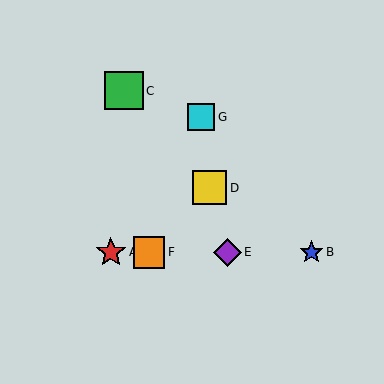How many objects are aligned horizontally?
4 objects (A, B, E, F) are aligned horizontally.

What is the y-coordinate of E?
Object E is at y≈252.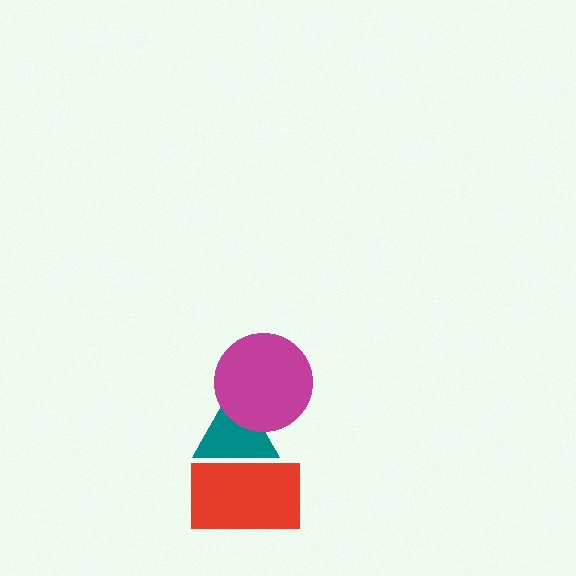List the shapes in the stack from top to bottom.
From top to bottom: the magenta circle, the teal triangle, the red rectangle.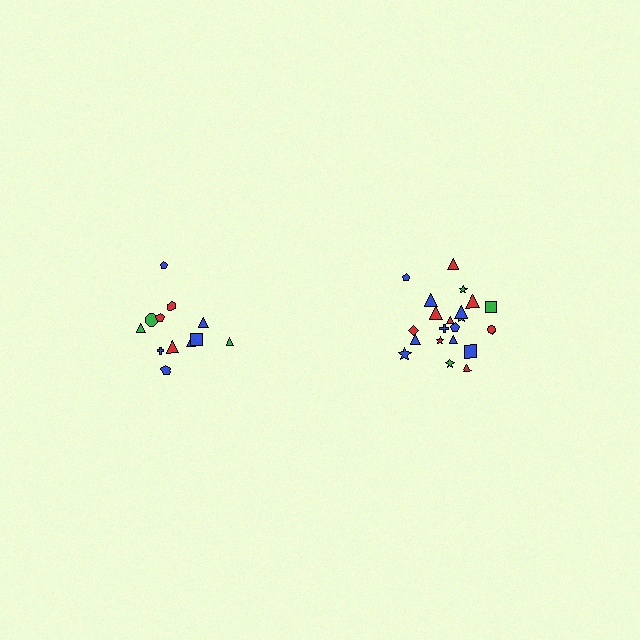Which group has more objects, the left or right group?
The right group.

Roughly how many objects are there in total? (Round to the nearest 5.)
Roughly 35 objects in total.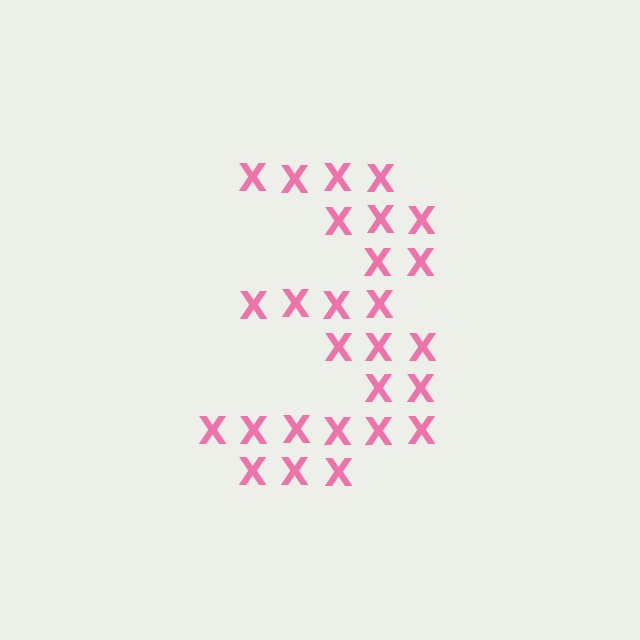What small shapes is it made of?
It is made of small letter X's.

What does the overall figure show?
The overall figure shows the digit 3.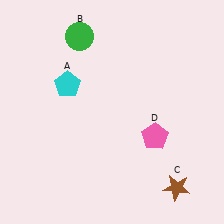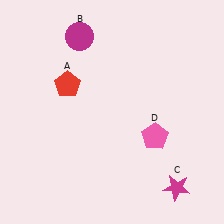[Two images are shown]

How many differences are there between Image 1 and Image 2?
There are 3 differences between the two images.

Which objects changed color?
A changed from cyan to red. B changed from green to magenta. C changed from brown to magenta.